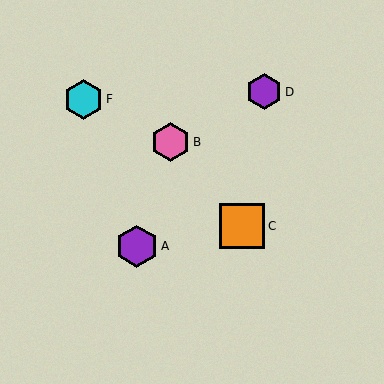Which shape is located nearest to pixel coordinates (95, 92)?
The cyan hexagon (labeled F) at (83, 99) is nearest to that location.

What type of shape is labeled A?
Shape A is a purple hexagon.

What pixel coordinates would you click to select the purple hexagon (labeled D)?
Click at (264, 92) to select the purple hexagon D.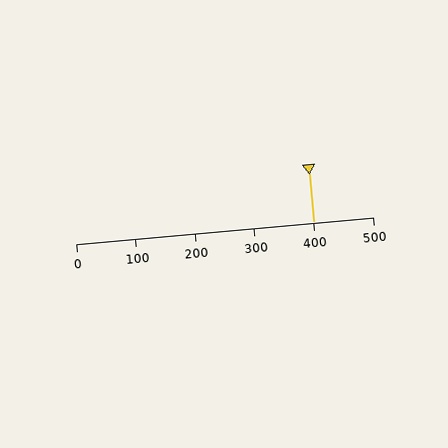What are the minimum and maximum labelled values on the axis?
The axis runs from 0 to 500.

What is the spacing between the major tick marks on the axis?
The major ticks are spaced 100 apart.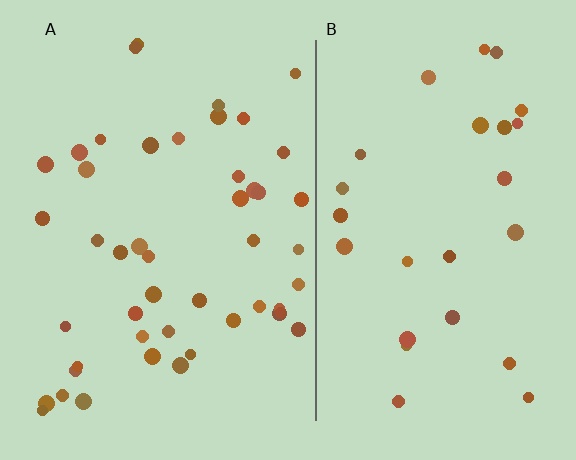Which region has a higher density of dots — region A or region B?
A (the left).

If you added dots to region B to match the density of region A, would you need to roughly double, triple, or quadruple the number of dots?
Approximately double.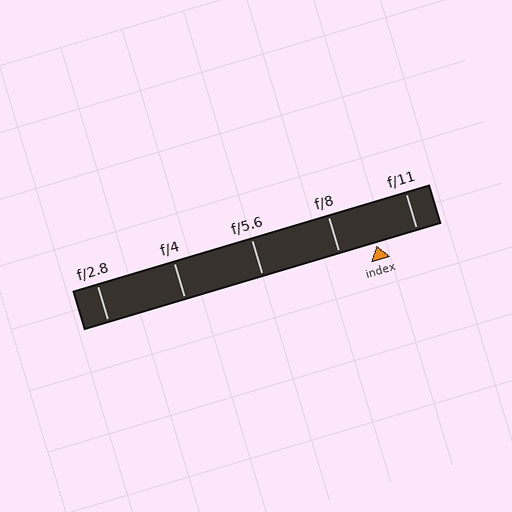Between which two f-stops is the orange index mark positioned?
The index mark is between f/8 and f/11.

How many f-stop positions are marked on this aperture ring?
There are 5 f-stop positions marked.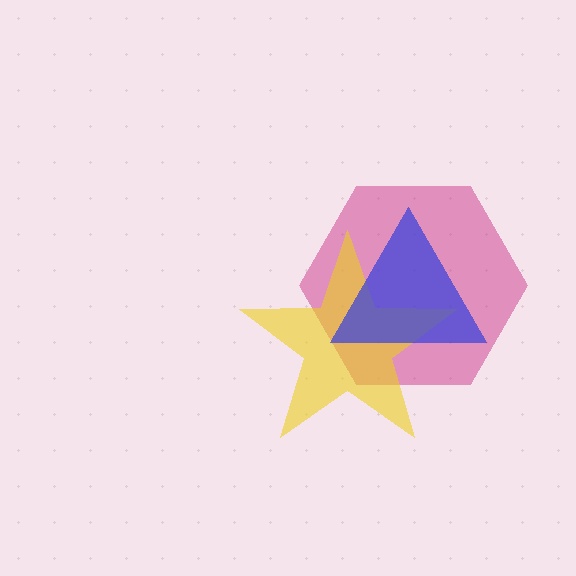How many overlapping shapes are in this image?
There are 3 overlapping shapes in the image.